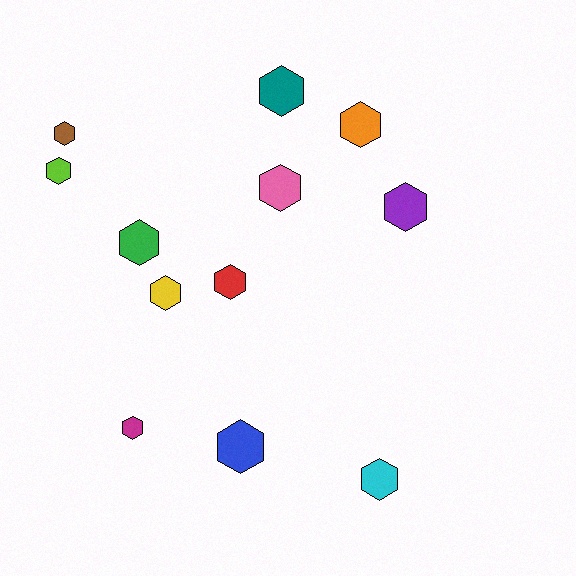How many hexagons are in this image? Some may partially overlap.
There are 12 hexagons.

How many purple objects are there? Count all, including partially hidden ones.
There is 1 purple object.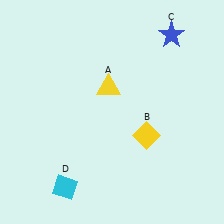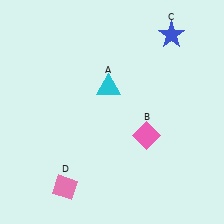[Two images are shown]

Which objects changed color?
A changed from yellow to cyan. B changed from yellow to pink. D changed from cyan to pink.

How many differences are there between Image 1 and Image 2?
There are 3 differences between the two images.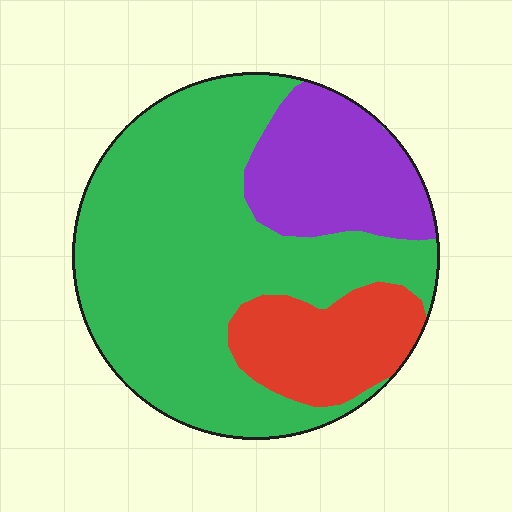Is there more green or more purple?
Green.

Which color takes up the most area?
Green, at roughly 65%.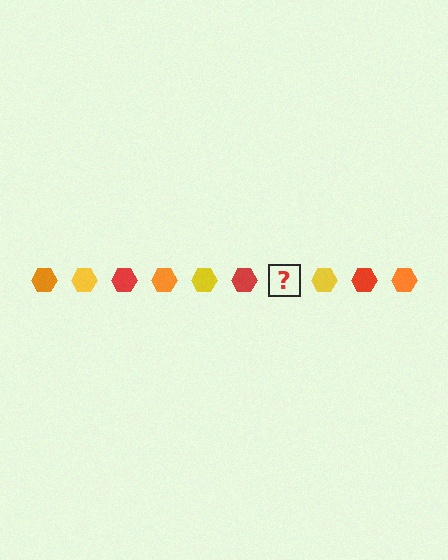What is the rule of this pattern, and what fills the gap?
The rule is that the pattern cycles through orange, yellow, red hexagons. The gap should be filled with an orange hexagon.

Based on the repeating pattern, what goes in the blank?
The blank should be an orange hexagon.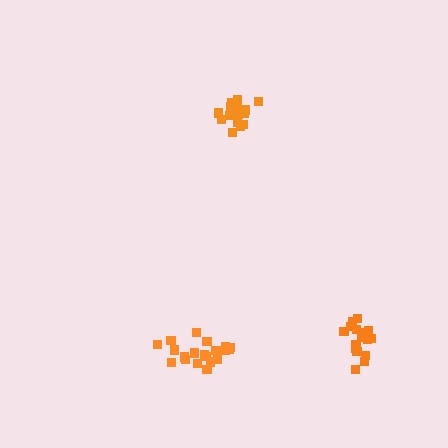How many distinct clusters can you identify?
There are 3 distinct clusters.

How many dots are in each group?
Group 1: 17 dots, Group 2: 18 dots, Group 3: 20 dots (55 total).